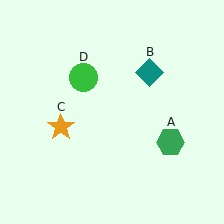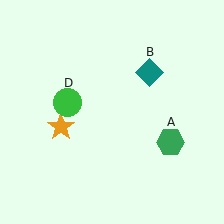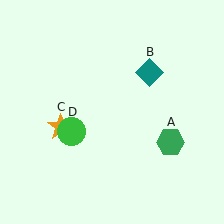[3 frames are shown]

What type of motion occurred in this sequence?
The green circle (object D) rotated counterclockwise around the center of the scene.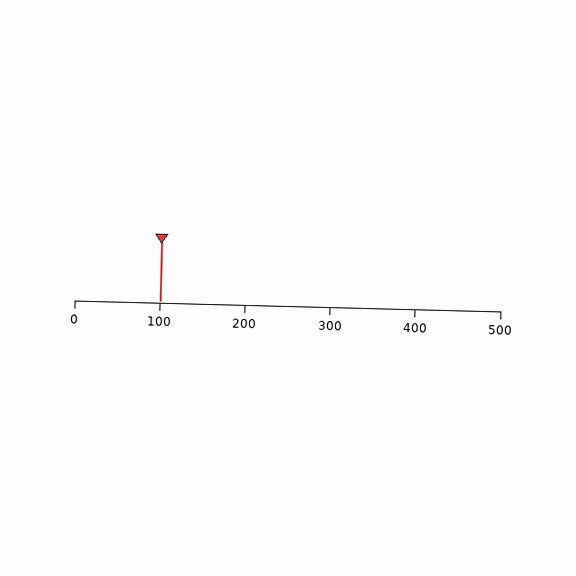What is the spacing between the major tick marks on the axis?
The major ticks are spaced 100 apart.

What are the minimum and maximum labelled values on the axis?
The axis runs from 0 to 500.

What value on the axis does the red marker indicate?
The marker indicates approximately 100.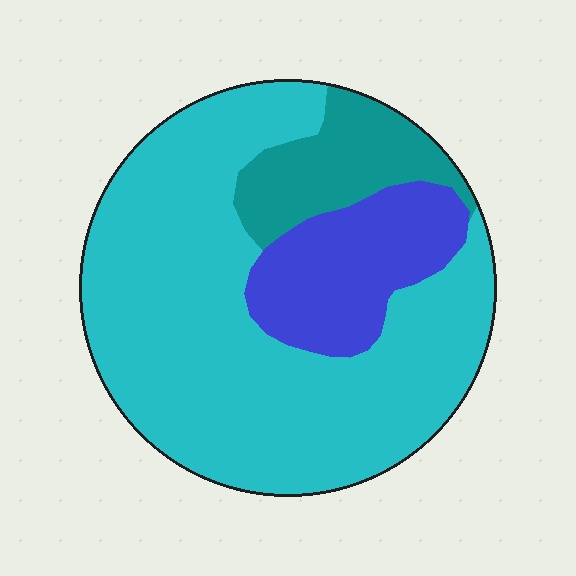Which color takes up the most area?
Cyan, at roughly 70%.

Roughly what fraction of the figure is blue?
Blue takes up between a sixth and a third of the figure.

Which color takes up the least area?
Teal, at roughly 15%.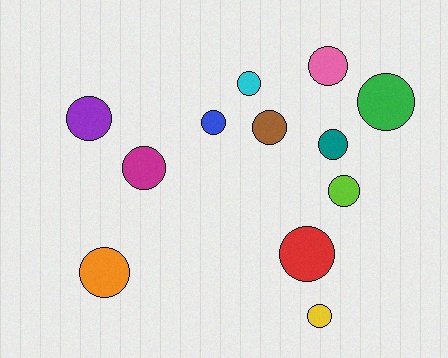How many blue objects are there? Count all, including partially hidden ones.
There is 1 blue object.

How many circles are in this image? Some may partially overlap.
There are 12 circles.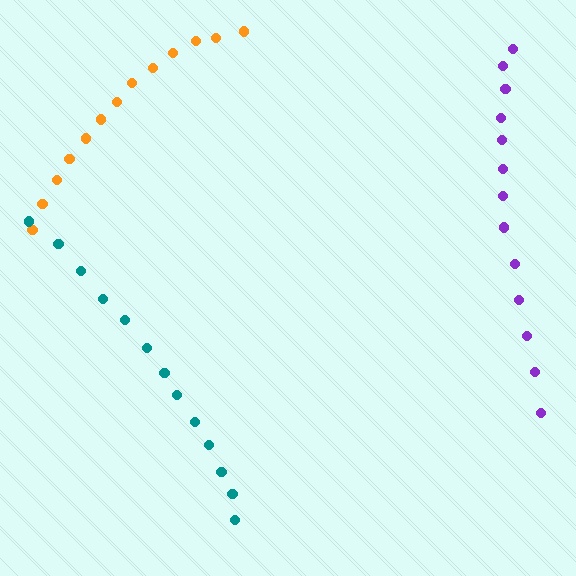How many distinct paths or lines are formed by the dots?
There are 3 distinct paths.